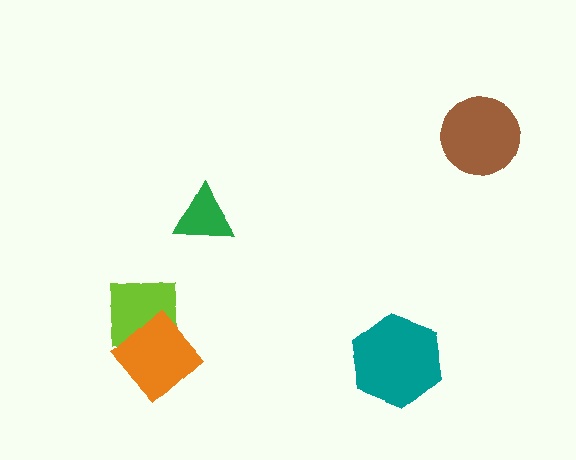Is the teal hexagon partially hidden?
No, no other shape covers it.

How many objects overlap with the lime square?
1 object overlaps with the lime square.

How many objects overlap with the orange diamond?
1 object overlaps with the orange diamond.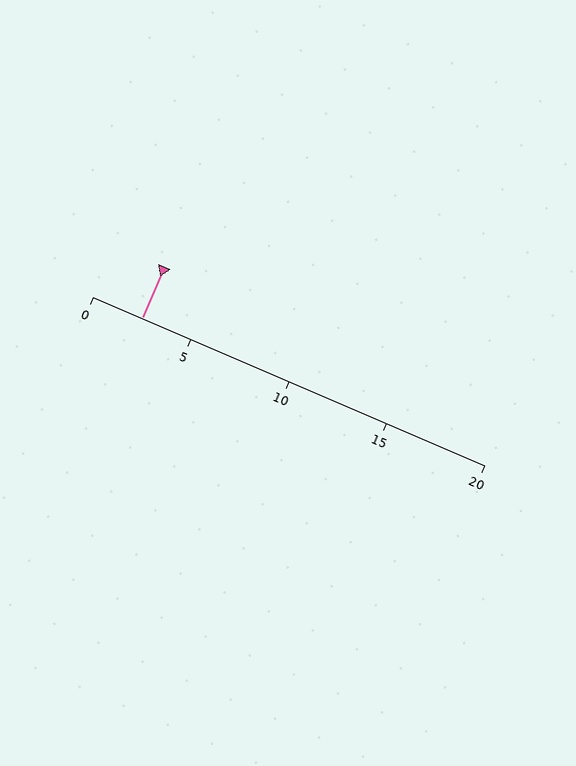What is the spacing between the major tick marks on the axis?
The major ticks are spaced 5 apart.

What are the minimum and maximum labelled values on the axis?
The axis runs from 0 to 20.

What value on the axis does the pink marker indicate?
The marker indicates approximately 2.5.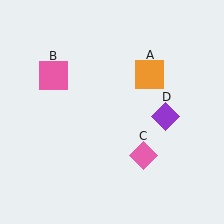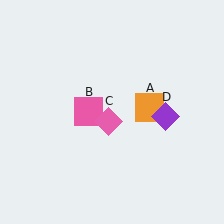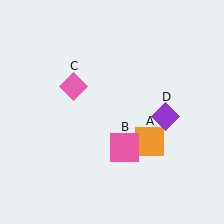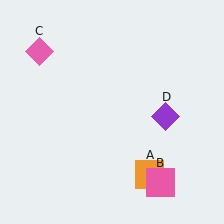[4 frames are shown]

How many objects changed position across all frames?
3 objects changed position: orange square (object A), pink square (object B), pink diamond (object C).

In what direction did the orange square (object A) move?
The orange square (object A) moved down.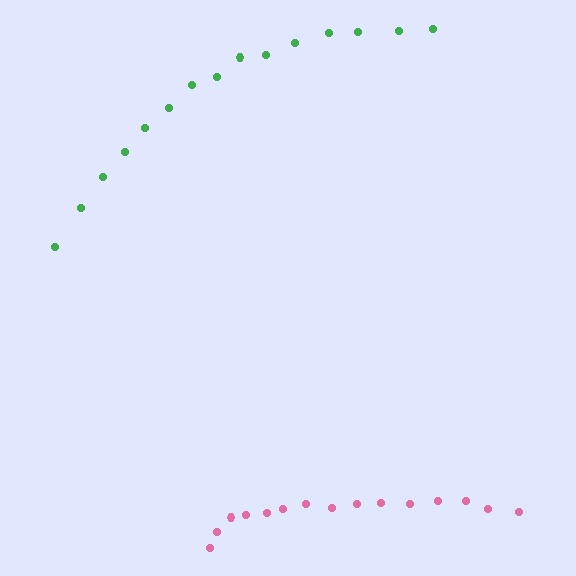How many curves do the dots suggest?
There are 2 distinct paths.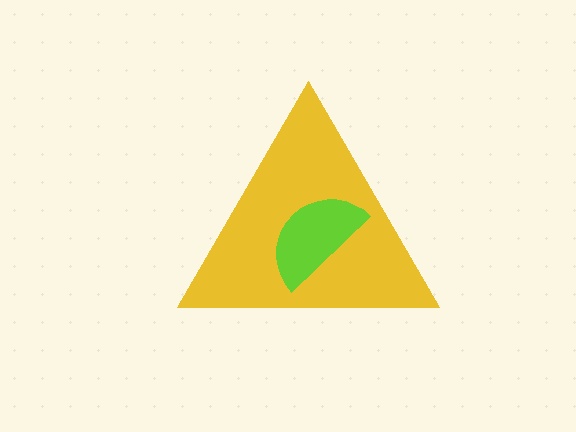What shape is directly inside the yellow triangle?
The lime semicircle.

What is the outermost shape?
The yellow triangle.